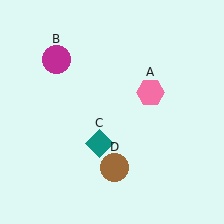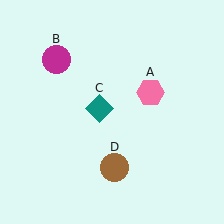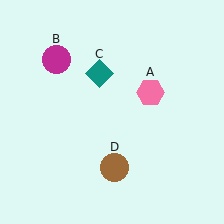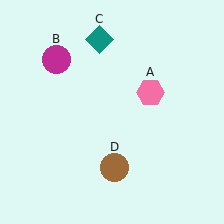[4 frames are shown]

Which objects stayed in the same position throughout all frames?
Pink hexagon (object A) and magenta circle (object B) and brown circle (object D) remained stationary.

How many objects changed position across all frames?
1 object changed position: teal diamond (object C).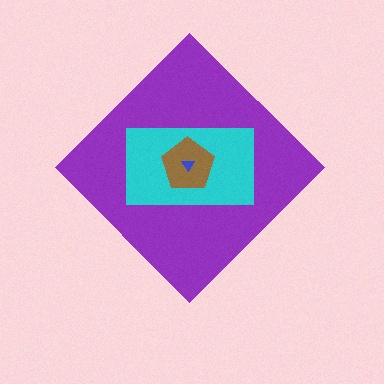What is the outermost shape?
The purple diamond.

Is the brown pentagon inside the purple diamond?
Yes.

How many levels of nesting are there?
4.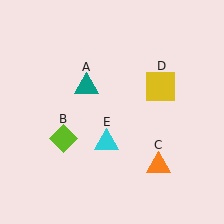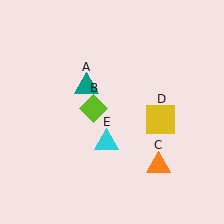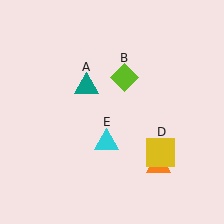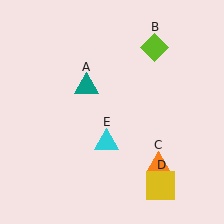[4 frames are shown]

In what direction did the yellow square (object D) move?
The yellow square (object D) moved down.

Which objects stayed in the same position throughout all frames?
Teal triangle (object A) and orange triangle (object C) and cyan triangle (object E) remained stationary.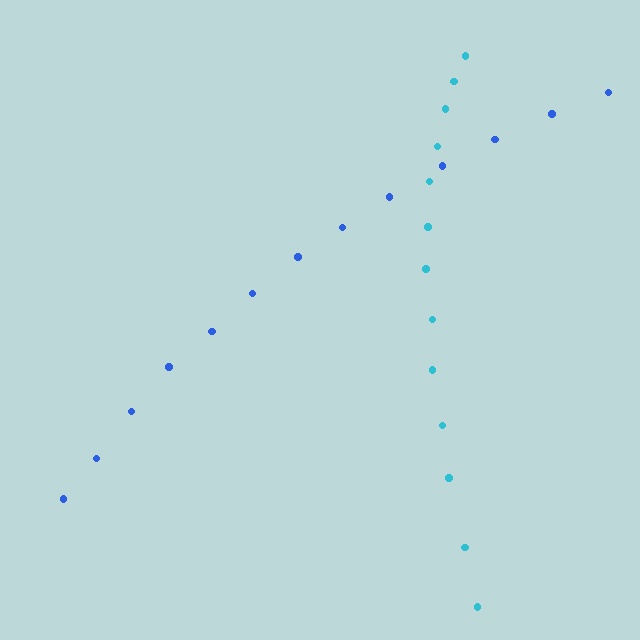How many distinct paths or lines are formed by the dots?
There are 2 distinct paths.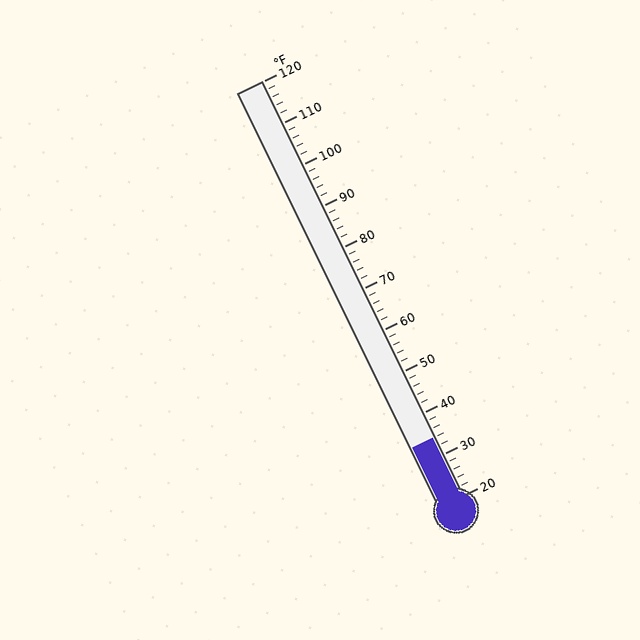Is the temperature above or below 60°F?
The temperature is below 60°F.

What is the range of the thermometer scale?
The thermometer scale ranges from 20°F to 120°F.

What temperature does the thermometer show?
The thermometer shows approximately 34°F.